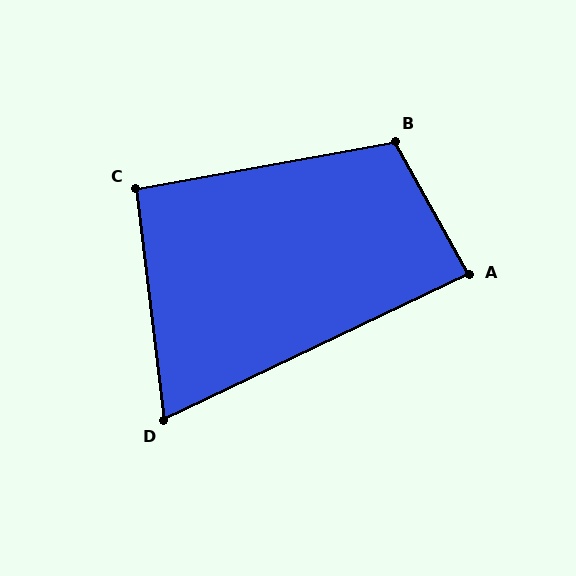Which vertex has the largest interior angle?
B, at approximately 109 degrees.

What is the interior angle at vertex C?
Approximately 93 degrees (approximately right).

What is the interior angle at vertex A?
Approximately 87 degrees (approximately right).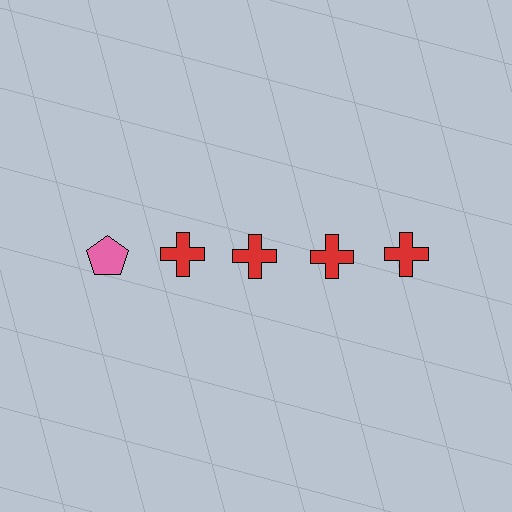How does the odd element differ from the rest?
It differs in both color (pink instead of red) and shape (pentagon instead of cross).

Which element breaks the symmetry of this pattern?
The pink pentagon in the top row, leftmost column breaks the symmetry. All other shapes are red crosses.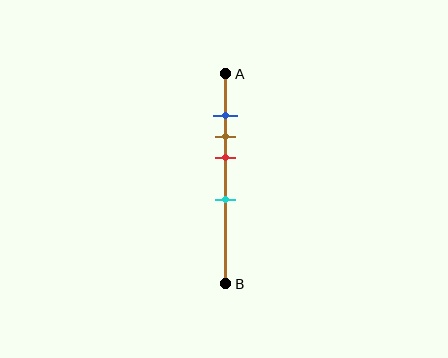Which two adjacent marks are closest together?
The blue and brown marks are the closest adjacent pair.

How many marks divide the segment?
There are 4 marks dividing the segment.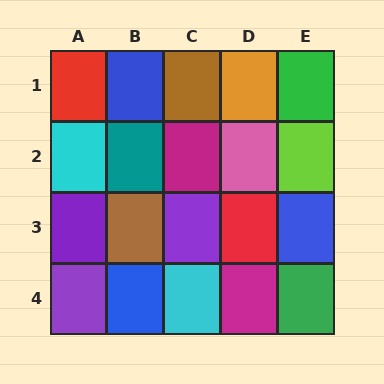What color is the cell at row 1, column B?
Blue.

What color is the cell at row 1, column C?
Brown.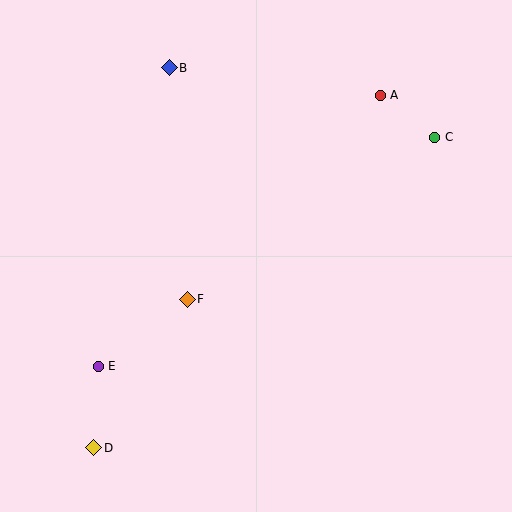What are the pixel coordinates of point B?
Point B is at (169, 68).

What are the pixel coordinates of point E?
Point E is at (98, 366).